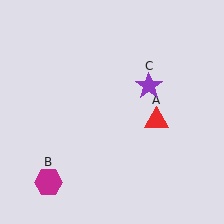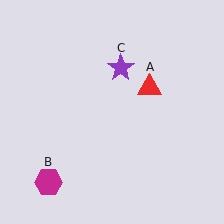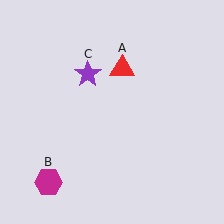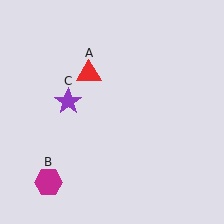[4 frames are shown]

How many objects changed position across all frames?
2 objects changed position: red triangle (object A), purple star (object C).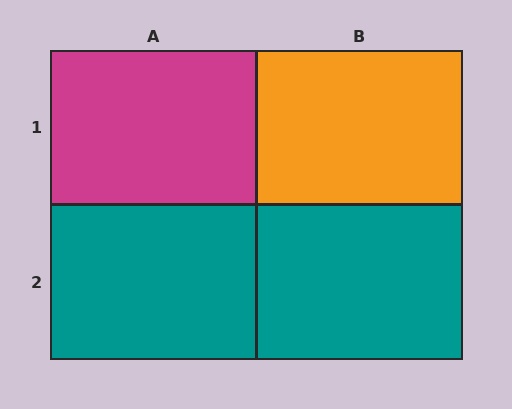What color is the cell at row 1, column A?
Magenta.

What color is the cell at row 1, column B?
Orange.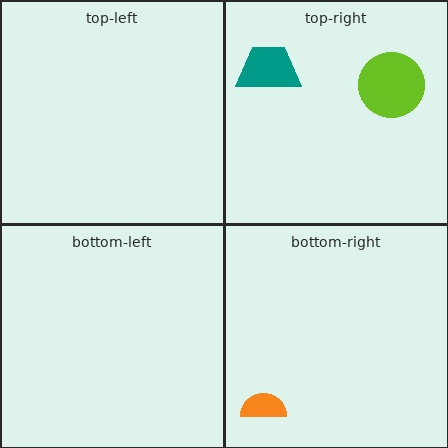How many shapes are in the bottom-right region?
1.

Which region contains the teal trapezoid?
The top-right region.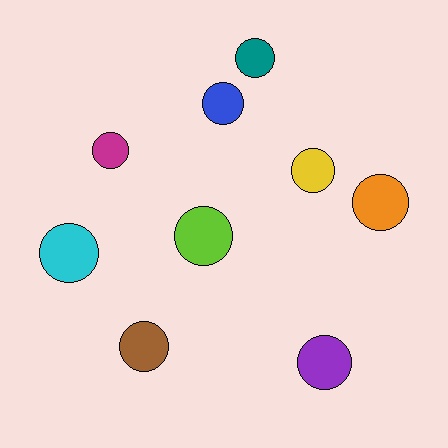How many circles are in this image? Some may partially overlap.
There are 9 circles.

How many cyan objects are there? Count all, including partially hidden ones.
There is 1 cyan object.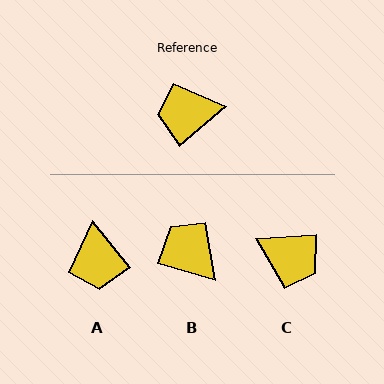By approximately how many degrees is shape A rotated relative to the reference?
Approximately 89 degrees counter-clockwise.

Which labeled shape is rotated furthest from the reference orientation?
C, about 143 degrees away.